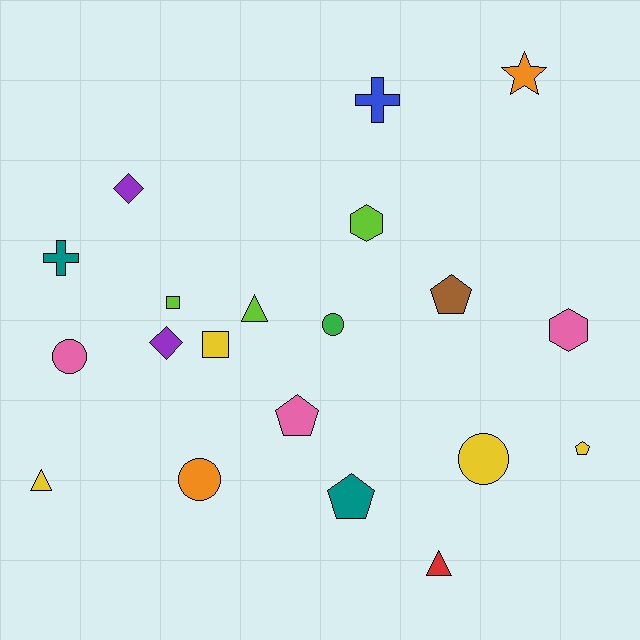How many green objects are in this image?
There is 1 green object.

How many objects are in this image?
There are 20 objects.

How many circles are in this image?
There are 4 circles.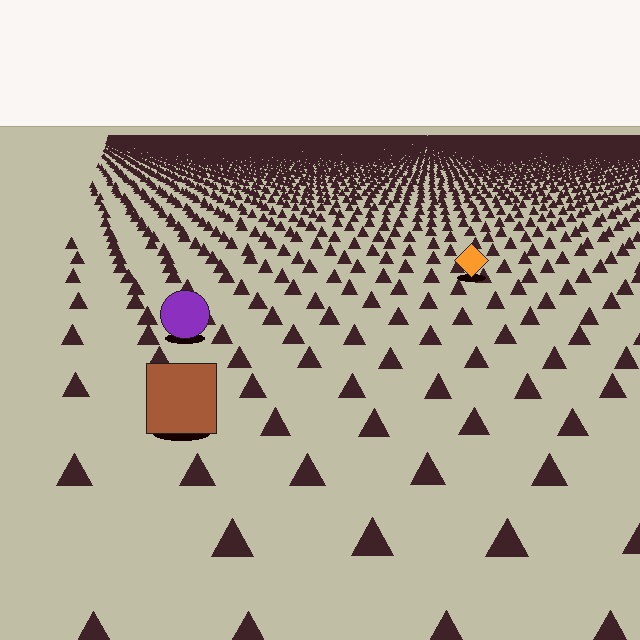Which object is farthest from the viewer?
The orange diamond is farthest from the viewer. It appears smaller and the ground texture around it is denser.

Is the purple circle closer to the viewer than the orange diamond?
Yes. The purple circle is closer — you can tell from the texture gradient: the ground texture is coarser near it.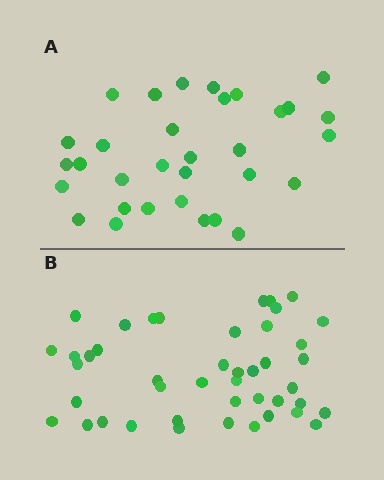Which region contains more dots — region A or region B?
Region B (the bottom region) has more dots.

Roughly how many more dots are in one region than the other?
Region B has roughly 12 or so more dots than region A.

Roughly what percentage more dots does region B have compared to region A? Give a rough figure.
About 40% more.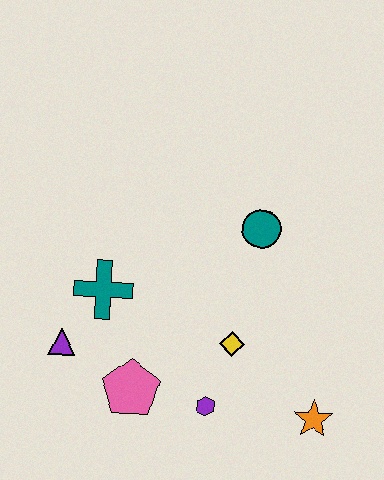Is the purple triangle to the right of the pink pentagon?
No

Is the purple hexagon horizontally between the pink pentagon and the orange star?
Yes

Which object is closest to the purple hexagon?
The yellow diamond is closest to the purple hexagon.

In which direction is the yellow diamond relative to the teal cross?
The yellow diamond is to the right of the teal cross.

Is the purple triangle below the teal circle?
Yes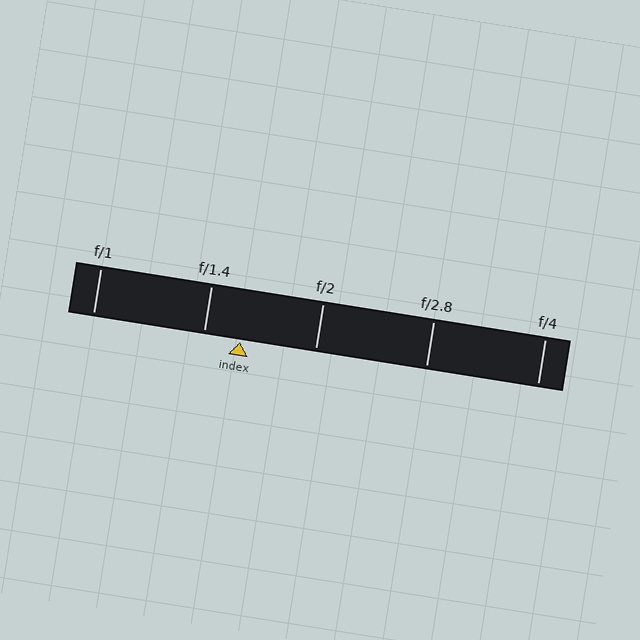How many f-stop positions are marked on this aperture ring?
There are 5 f-stop positions marked.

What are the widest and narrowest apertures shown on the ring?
The widest aperture shown is f/1 and the narrowest is f/4.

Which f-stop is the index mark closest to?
The index mark is closest to f/1.4.